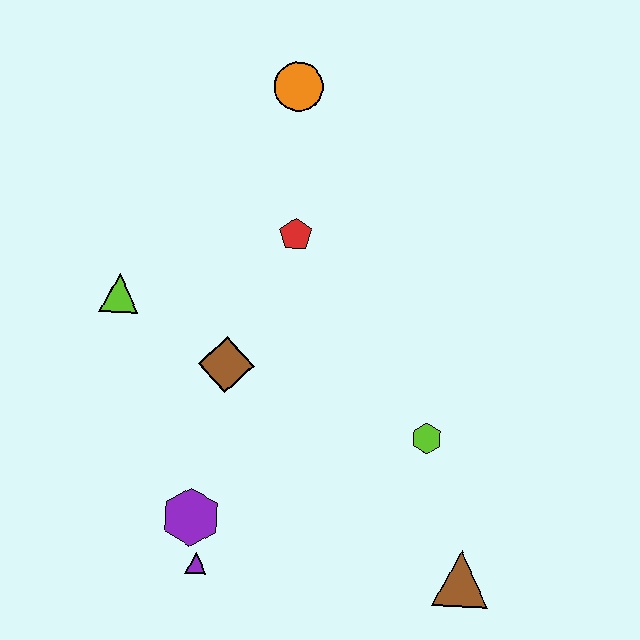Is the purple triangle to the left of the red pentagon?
Yes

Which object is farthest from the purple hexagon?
The orange circle is farthest from the purple hexagon.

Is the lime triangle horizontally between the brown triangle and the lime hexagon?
No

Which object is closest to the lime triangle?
The brown diamond is closest to the lime triangle.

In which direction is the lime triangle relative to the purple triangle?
The lime triangle is above the purple triangle.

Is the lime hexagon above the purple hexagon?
Yes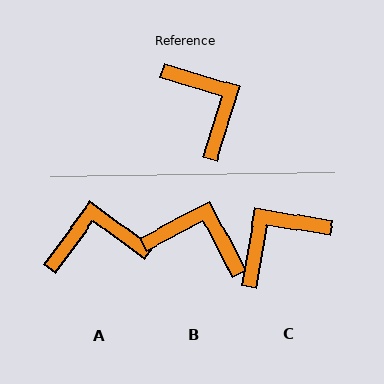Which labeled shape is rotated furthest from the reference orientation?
C, about 97 degrees away.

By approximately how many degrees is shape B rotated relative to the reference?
Approximately 44 degrees counter-clockwise.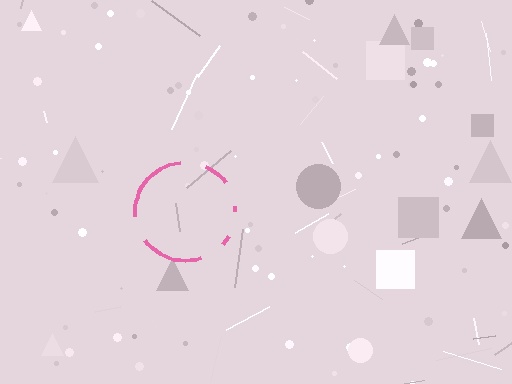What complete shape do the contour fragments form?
The contour fragments form a circle.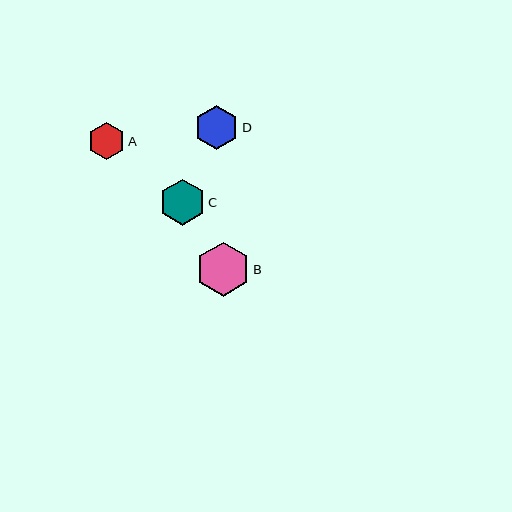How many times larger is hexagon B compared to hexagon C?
Hexagon B is approximately 1.2 times the size of hexagon C.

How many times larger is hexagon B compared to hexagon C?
Hexagon B is approximately 1.2 times the size of hexagon C.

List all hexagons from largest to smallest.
From largest to smallest: B, C, D, A.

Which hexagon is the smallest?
Hexagon A is the smallest with a size of approximately 37 pixels.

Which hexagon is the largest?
Hexagon B is the largest with a size of approximately 54 pixels.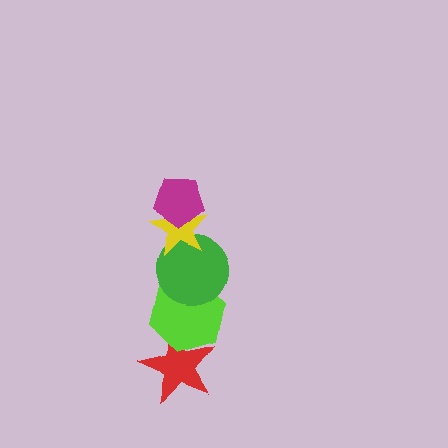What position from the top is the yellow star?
The yellow star is 2nd from the top.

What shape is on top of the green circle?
The yellow star is on top of the green circle.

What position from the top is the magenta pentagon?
The magenta pentagon is 1st from the top.